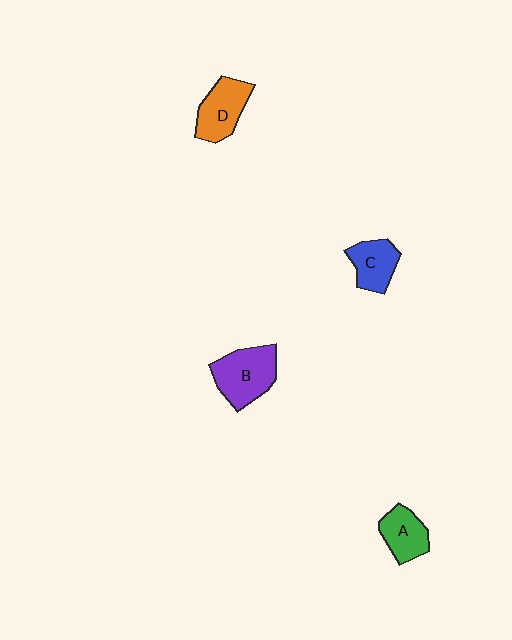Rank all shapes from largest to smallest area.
From largest to smallest: B (purple), D (orange), C (blue), A (green).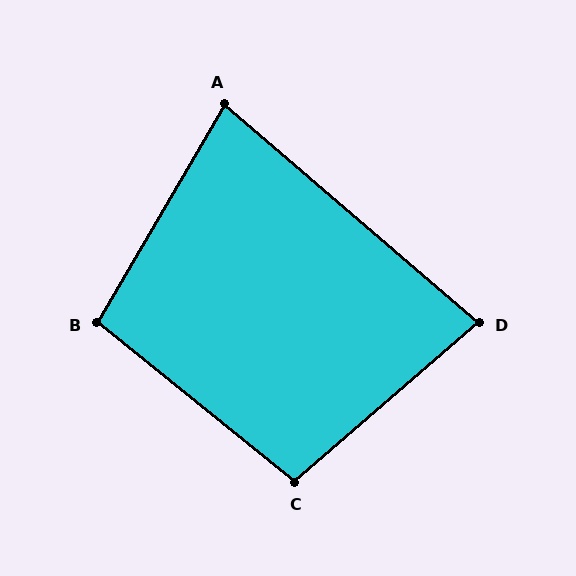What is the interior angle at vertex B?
Approximately 99 degrees (obtuse).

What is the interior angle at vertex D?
Approximately 81 degrees (acute).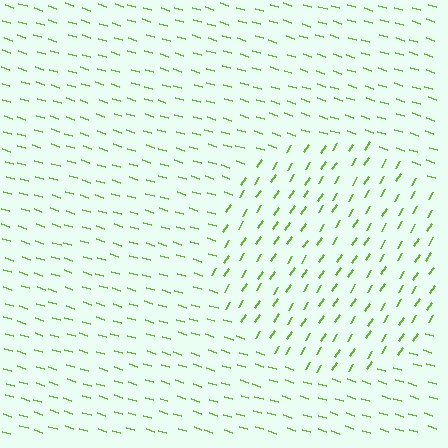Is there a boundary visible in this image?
Yes, there is a texture boundary formed by a change in line orientation.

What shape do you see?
I see a circle.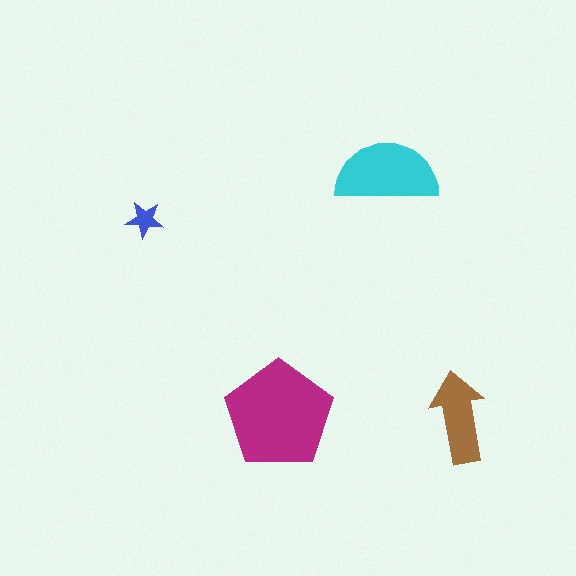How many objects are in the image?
There are 4 objects in the image.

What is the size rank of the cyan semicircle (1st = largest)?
2nd.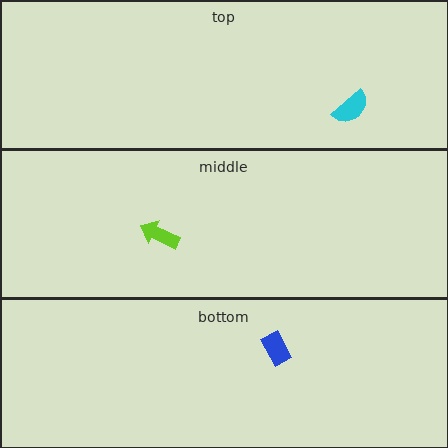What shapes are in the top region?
The cyan semicircle.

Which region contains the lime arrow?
The middle region.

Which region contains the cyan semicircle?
The top region.